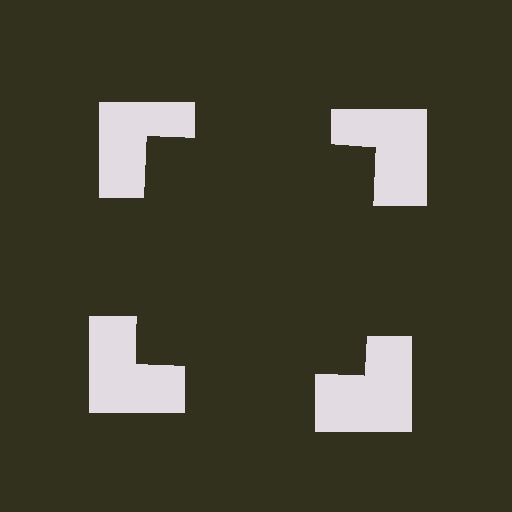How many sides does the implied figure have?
4 sides.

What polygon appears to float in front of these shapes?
An illusory square — its edges are inferred from the aligned wedge cuts in the notched squares, not physically drawn.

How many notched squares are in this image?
There are 4 — one at each vertex of the illusory square.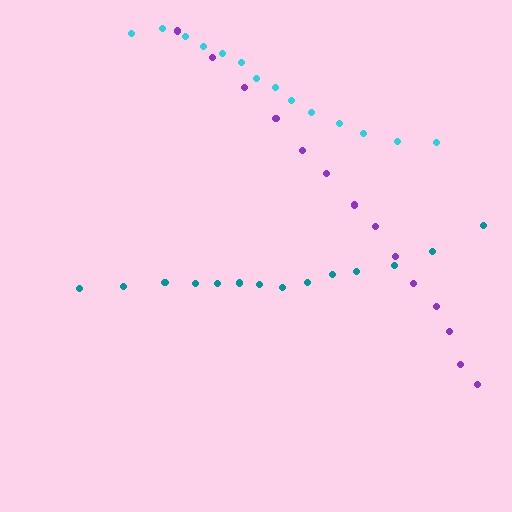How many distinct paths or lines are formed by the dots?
There are 3 distinct paths.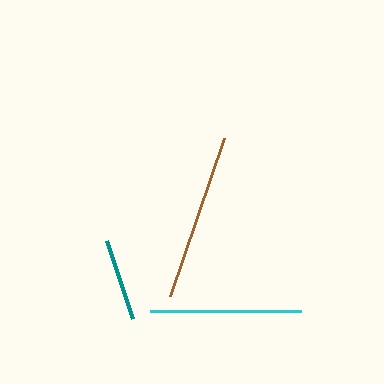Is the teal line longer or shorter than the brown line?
The brown line is longer than the teal line.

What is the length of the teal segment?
The teal segment is approximately 83 pixels long.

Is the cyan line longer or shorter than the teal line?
The cyan line is longer than the teal line.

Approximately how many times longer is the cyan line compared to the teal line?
The cyan line is approximately 1.8 times the length of the teal line.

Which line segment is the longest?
The brown line is the longest at approximately 167 pixels.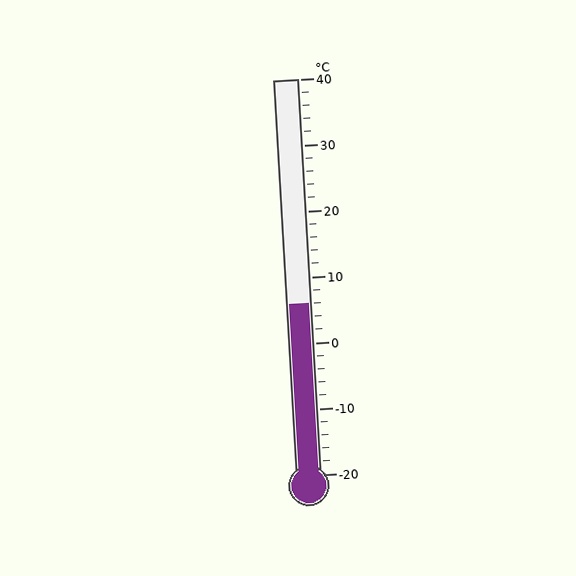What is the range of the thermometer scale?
The thermometer scale ranges from -20°C to 40°C.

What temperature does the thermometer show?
The thermometer shows approximately 6°C.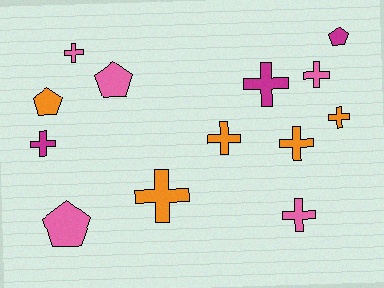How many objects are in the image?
There are 13 objects.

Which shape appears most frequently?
Cross, with 9 objects.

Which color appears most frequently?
Pink, with 5 objects.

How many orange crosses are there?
There are 4 orange crosses.